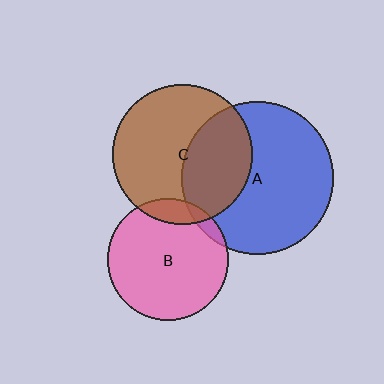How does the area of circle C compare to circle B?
Approximately 1.3 times.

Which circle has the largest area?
Circle A (blue).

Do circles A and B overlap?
Yes.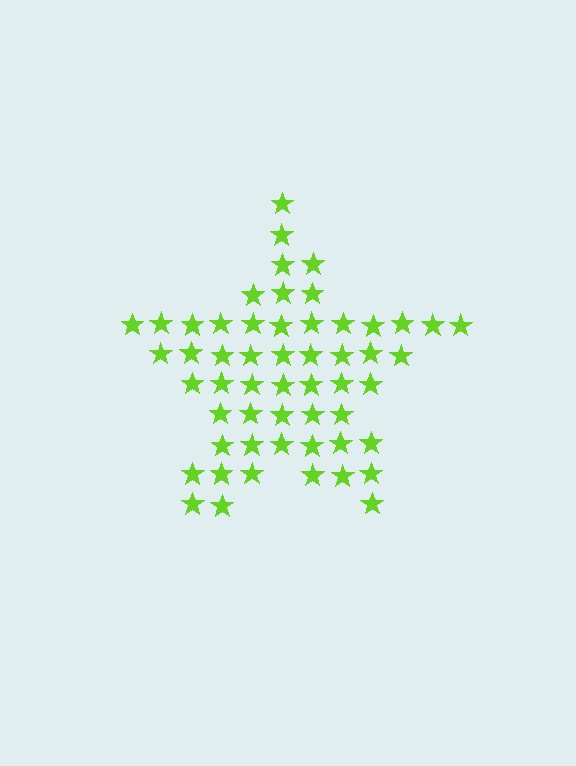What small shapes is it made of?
It is made of small stars.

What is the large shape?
The large shape is a star.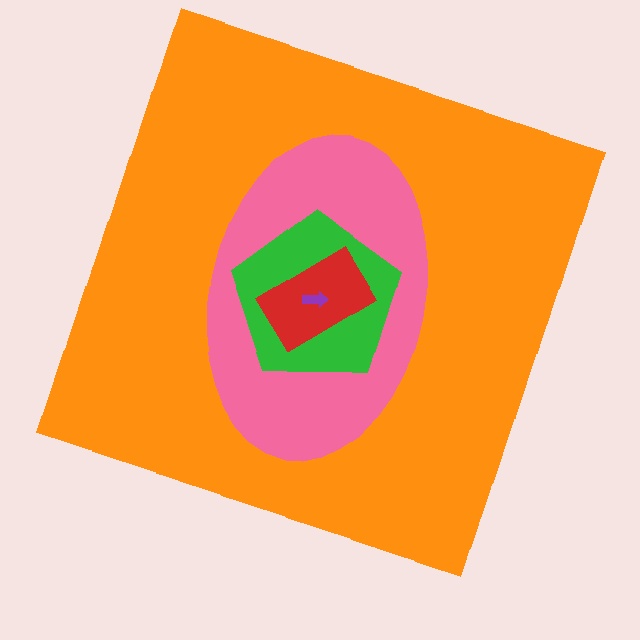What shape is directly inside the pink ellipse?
The green pentagon.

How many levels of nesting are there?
5.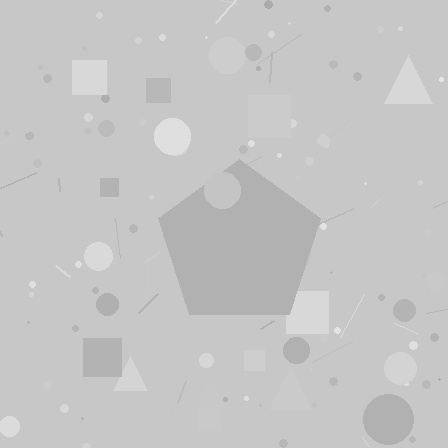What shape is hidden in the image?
A pentagon is hidden in the image.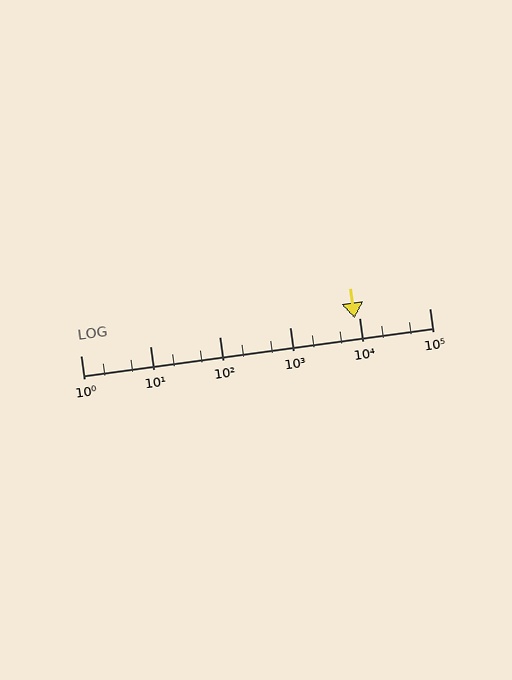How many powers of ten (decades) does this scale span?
The scale spans 5 decades, from 1 to 100000.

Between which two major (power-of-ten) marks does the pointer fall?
The pointer is between 1000 and 10000.